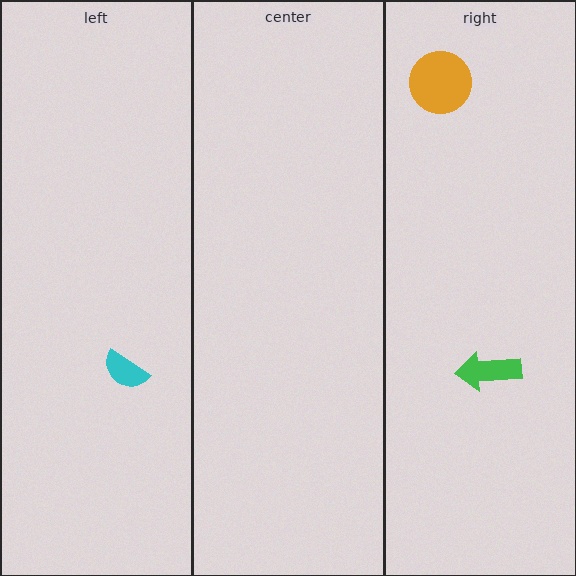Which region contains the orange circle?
The right region.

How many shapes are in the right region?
2.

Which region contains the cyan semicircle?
The left region.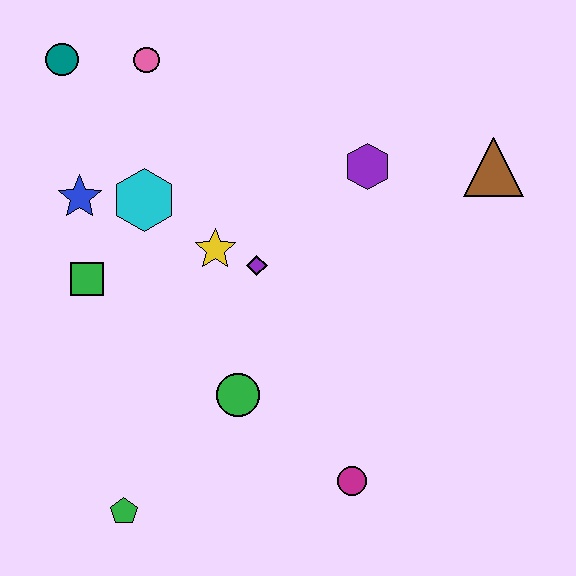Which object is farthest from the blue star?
The brown triangle is farthest from the blue star.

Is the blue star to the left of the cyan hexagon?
Yes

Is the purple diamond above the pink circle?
No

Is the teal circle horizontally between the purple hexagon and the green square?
No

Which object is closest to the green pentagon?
The green circle is closest to the green pentagon.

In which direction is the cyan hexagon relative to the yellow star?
The cyan hexagon is to the left of the yellow star.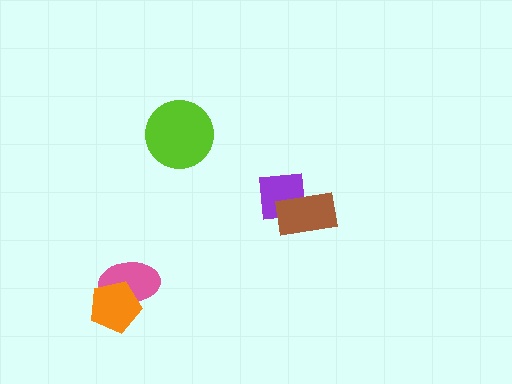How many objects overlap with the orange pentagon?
1 object overlaps with the orange pentagon.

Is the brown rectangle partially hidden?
No, no other shape covers it.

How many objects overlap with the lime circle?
0 objects overlap with the lime circle.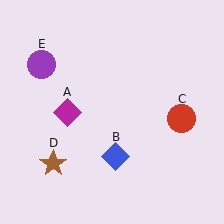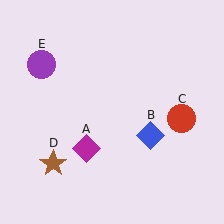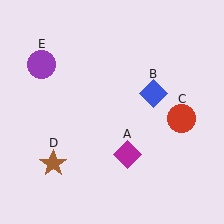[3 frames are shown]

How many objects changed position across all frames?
2 objects changed position: magenta diamond (object A), blue diamond (object B).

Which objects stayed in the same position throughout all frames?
Red circle (object C) and brown star (object D) and purple circle (object E) remained stationary.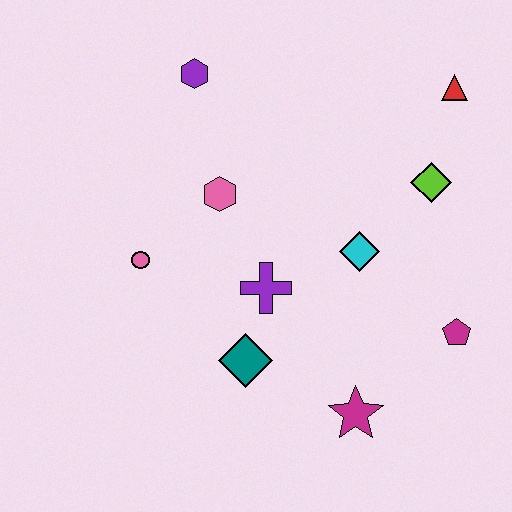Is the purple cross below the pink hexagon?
Yes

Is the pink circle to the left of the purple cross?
Yes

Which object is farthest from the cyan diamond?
The purple hexagon is farthest from the cyan diamond.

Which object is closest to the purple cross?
The teal diamond is closest to the purple cross.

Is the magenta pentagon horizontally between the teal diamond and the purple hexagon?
No